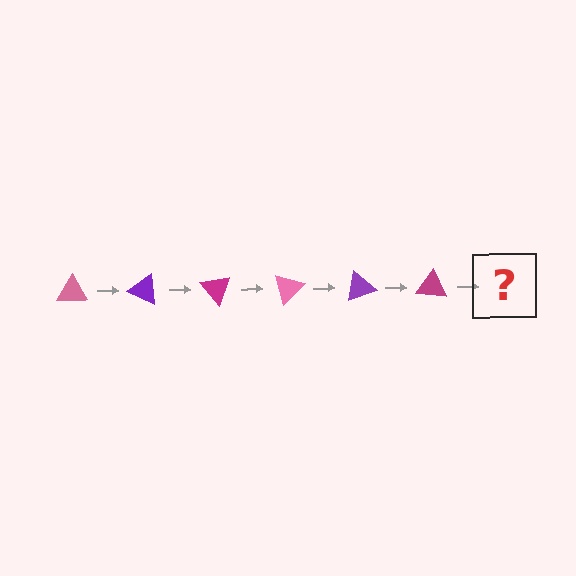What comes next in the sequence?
The next element should be a pink triangle, rotated 150 degrees from the start.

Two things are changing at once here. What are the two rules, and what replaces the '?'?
The two rules are that it rotates 25 degrees each step and the color cycles through pink, purple, and magenta. The '?' should be a pink triangle, rotated 150 degrees from the start.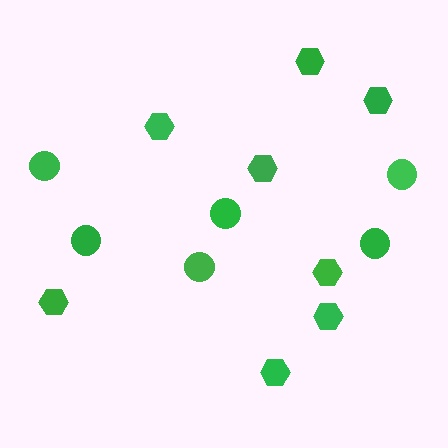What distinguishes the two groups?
There are 2 groups: one group of hexagons (8) and one group of circles (6).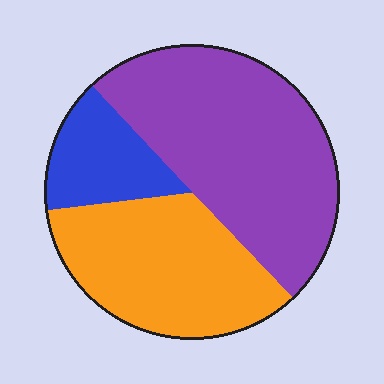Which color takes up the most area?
Purple, at roughly 50%.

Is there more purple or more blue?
Purple.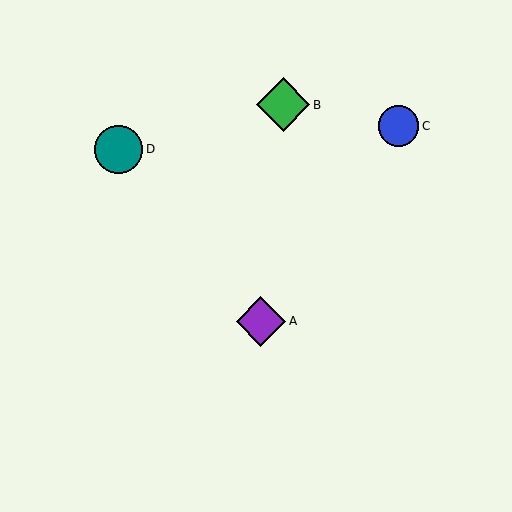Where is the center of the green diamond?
The center of the green diamond is at (283, 105).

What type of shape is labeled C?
Shape C is a blue circle.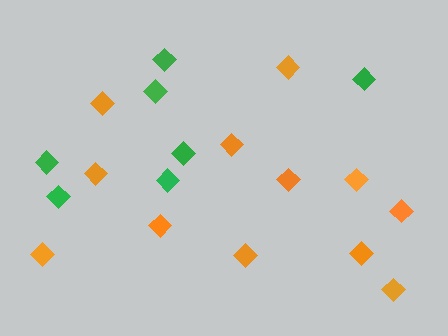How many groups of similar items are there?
There are 2 groups: one group of orange diamonds (12) and one group of green diamonds (7).